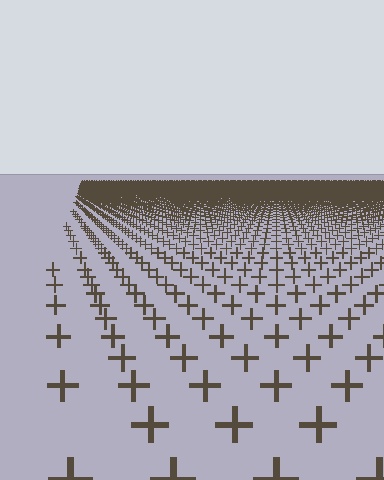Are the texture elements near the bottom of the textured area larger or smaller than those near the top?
Larger. Near the bottom, elements are closer to the viewer and appear at a bigger on-screen size.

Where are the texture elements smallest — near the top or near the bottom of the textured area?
Near the top.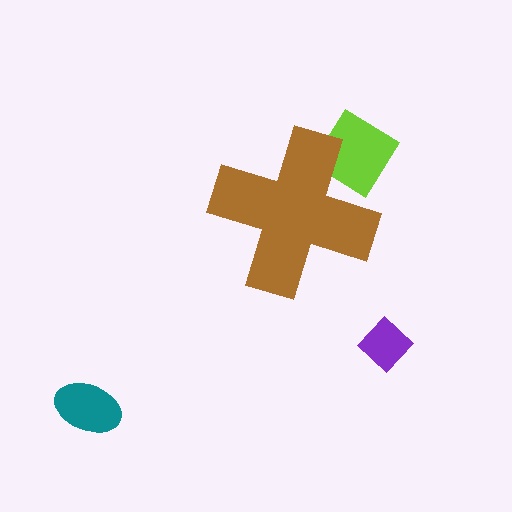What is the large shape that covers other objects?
A brown cross.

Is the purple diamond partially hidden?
No, the purple diamond is fully visible.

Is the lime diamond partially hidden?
Yes, the lime diamond is partially hidden behind the brown cross.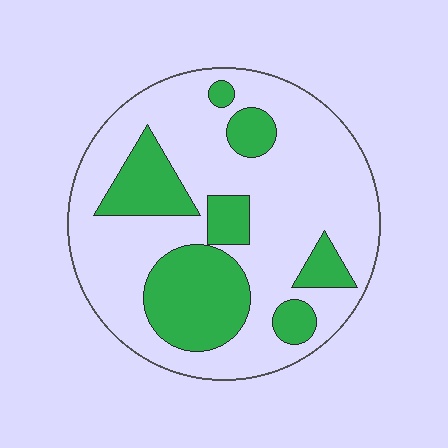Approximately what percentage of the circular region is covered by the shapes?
Approximately 30%.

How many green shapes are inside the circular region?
7.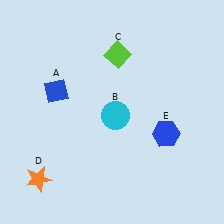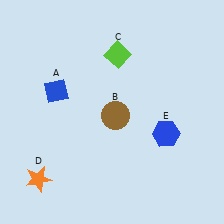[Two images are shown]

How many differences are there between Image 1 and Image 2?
There is 1 difference between the two images.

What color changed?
The circle (B) changed from cyan in Image 1 to brown in Image 2.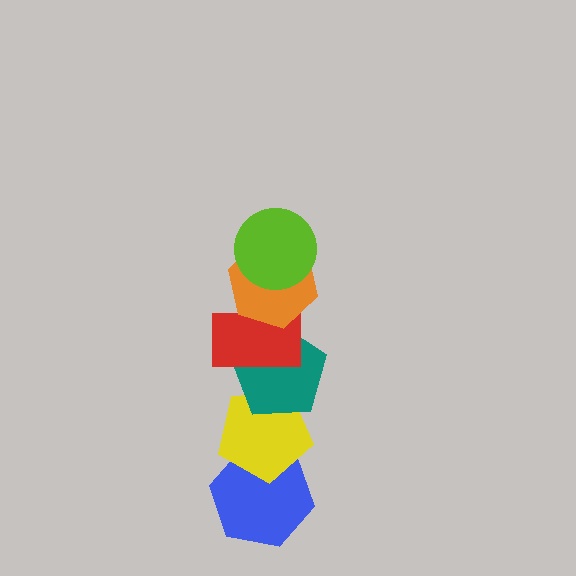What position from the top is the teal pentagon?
The teal pentagon is 4th from the top.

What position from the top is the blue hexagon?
The blue hexagon is 6th from the top.